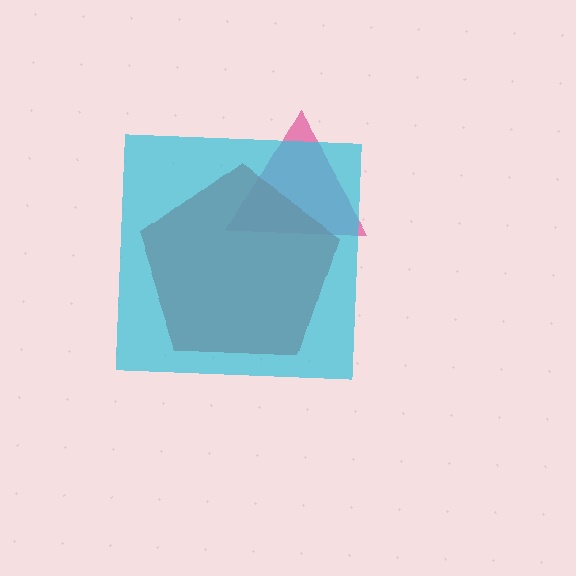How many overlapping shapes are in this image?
There are 3 overlapping shapes in the image.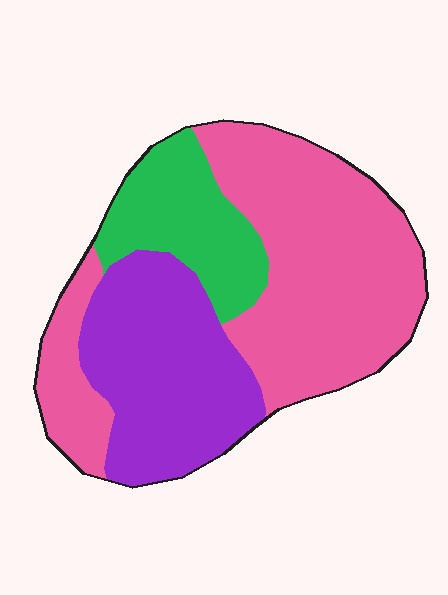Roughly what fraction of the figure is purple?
Purple takes up between a quarter and a half of the figure.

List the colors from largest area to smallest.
From largest to smallest: pink, purple, green.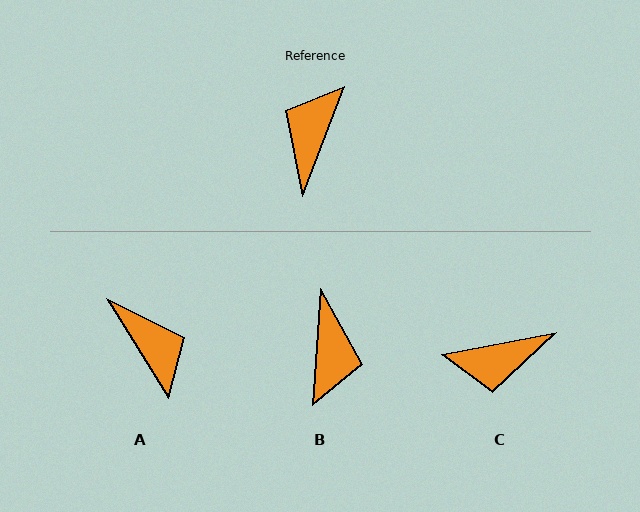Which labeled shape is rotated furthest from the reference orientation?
B, about 163 degrees away.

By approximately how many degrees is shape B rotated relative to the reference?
Approximately 163 degrees clockwise.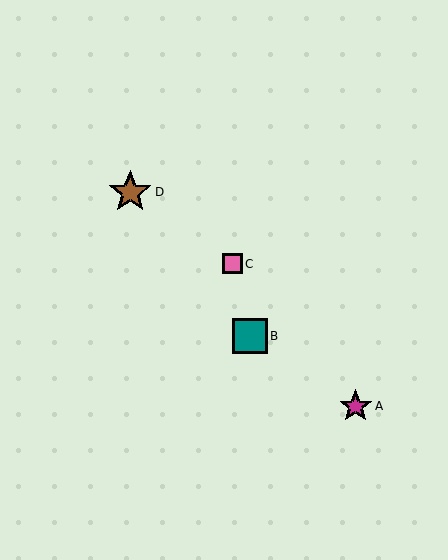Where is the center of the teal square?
The center of the teal square is at (250, 336).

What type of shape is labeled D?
Shape D is a brown star.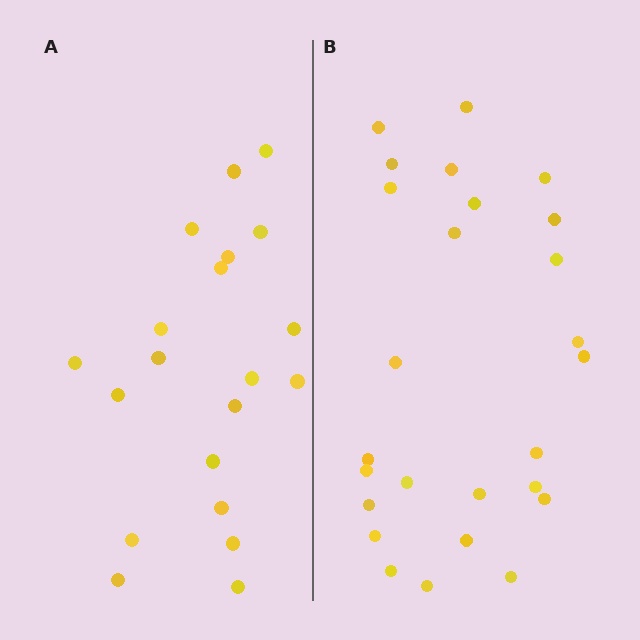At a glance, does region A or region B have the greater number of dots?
Region B (the right region) has more dots.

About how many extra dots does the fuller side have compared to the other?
Region B has about 6 more dots than region A.